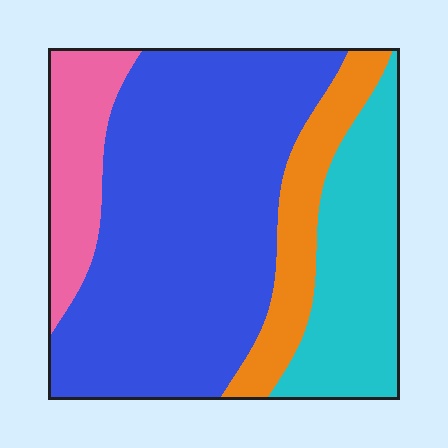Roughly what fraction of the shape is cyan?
Cyan covers 21% of the shape.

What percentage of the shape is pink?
Pink takes up about one eighth (1/8) of the shape.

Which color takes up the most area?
Blue, at roughly 55%.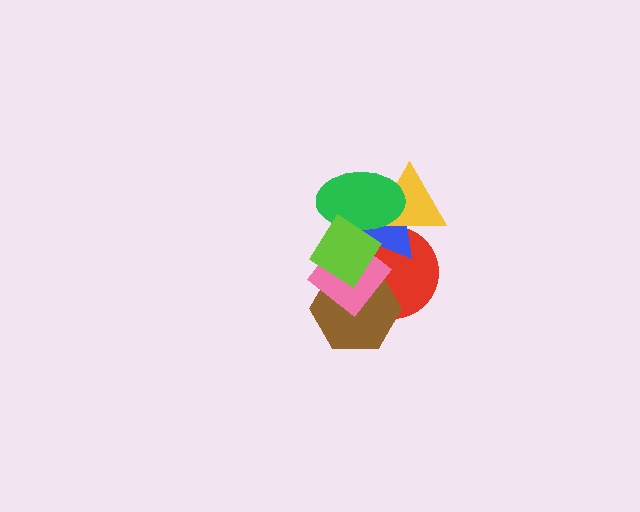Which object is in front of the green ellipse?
The lime diamond is in front of the green ellipse.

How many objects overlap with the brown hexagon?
3 objects overlap with the brown hexagon.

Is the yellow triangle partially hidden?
Yes, it is partially covered by another shape.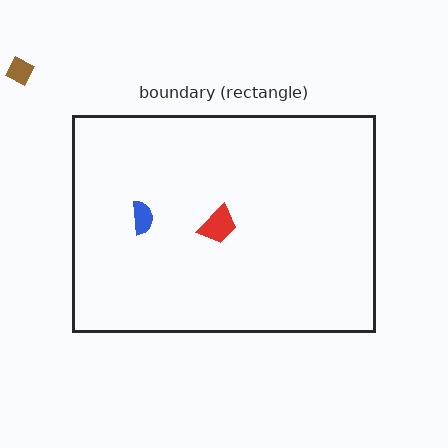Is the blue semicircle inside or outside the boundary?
Inside.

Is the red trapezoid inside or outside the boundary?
Inside.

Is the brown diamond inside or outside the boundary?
Outside.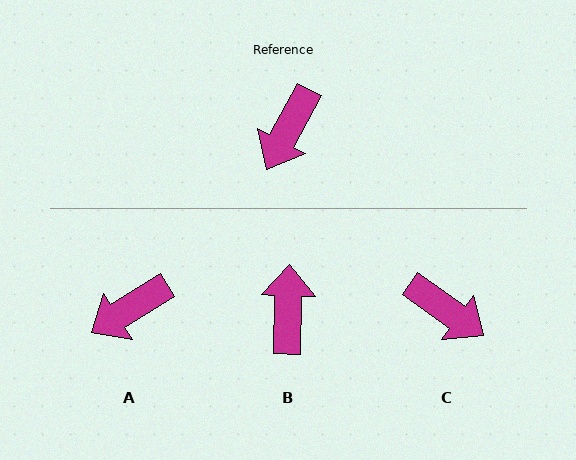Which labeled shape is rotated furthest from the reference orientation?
B, about 154 degrees away.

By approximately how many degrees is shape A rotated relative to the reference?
Approximately 30 degrees clockwise.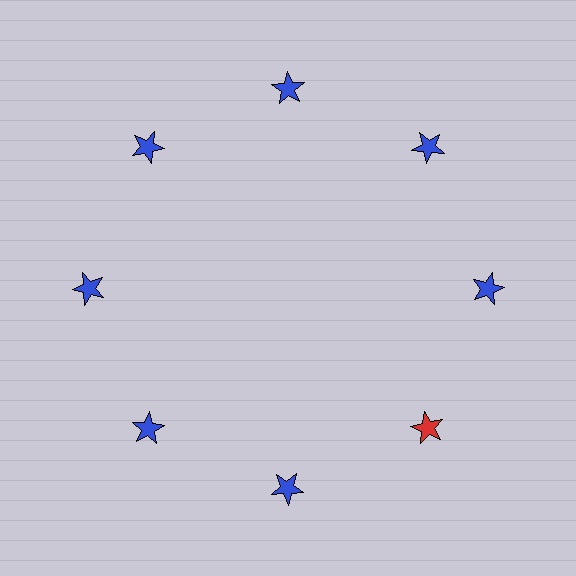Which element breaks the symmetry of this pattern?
The red star at roughly the 4 o'clock position breaks the symmetry. All other shapes are blue stars.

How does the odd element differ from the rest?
It has a different color: red instead of blue.